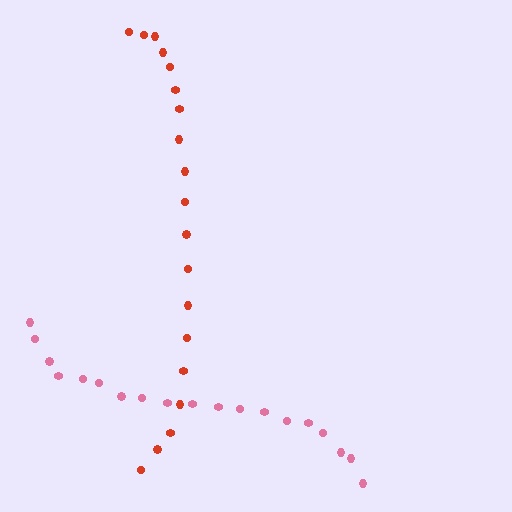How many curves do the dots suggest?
There are 2 distinct paths.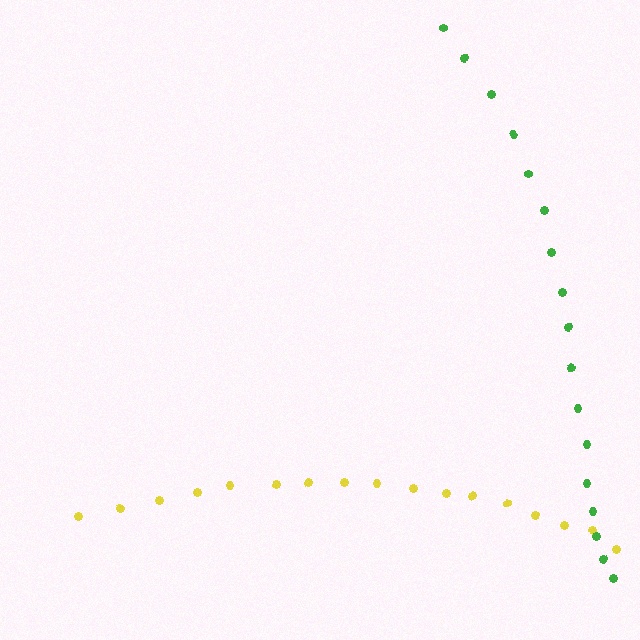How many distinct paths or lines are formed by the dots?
There are 2 distinct paths.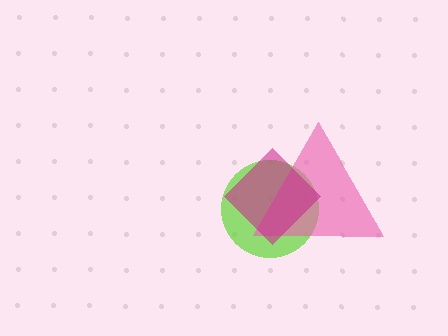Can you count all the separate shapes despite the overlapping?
Yes, there are 3 separate shapes.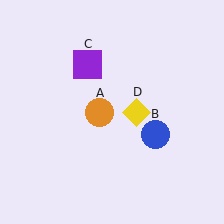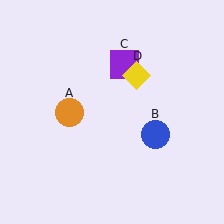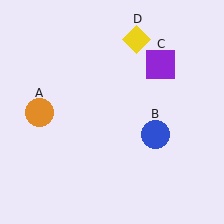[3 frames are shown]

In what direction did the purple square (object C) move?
The purple square (object C) moved right.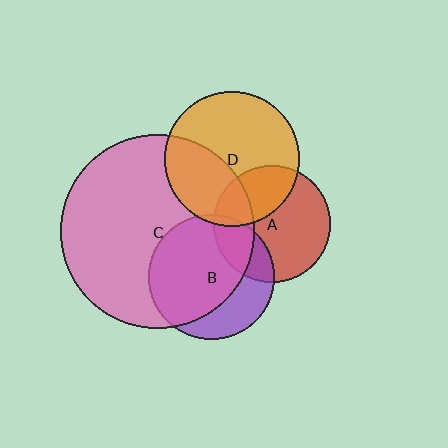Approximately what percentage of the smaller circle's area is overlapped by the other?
Approximately 35%.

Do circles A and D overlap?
Yes.